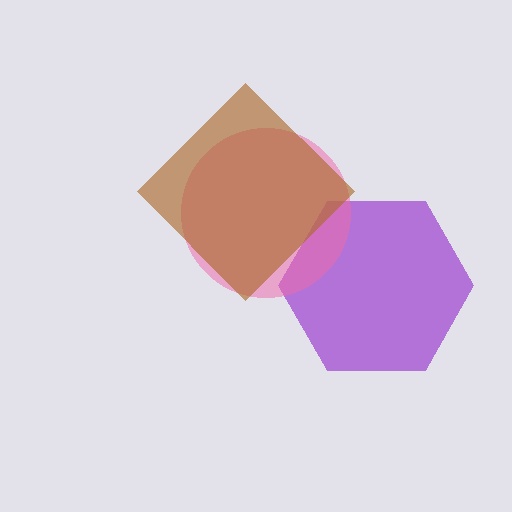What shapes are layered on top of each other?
The layered shapes are: a purple hexagon, a pink circle, a brown diamond.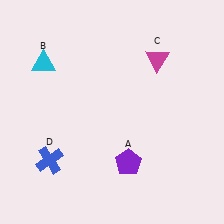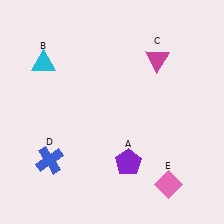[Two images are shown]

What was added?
A pink diamond (E) was added in Image 2.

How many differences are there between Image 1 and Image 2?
There is 1 difference between the two images.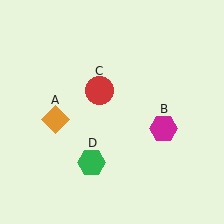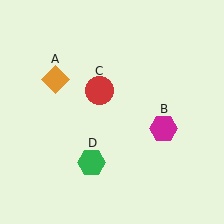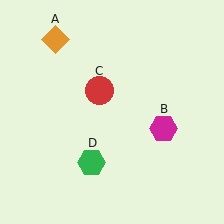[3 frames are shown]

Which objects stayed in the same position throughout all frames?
Magenta hexagon (object B) and red circle (object C) and green hexagon (object D) remained stationary.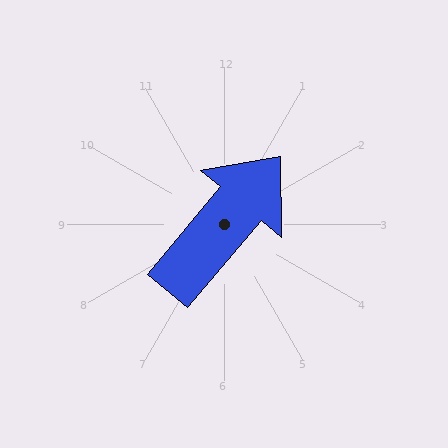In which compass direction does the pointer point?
Northeast.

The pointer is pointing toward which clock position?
Roughly 1 o'clock.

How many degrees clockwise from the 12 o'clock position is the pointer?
Approximately 40 degrees.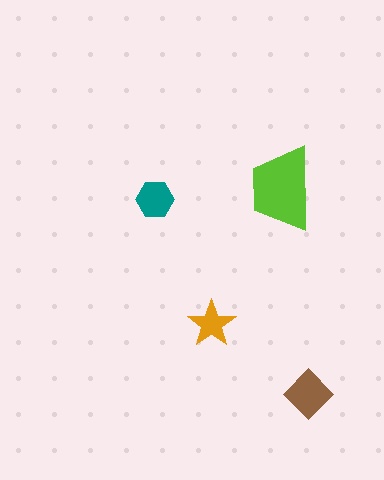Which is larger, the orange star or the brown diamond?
The brown diamond.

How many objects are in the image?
There are 4 objects in the image.